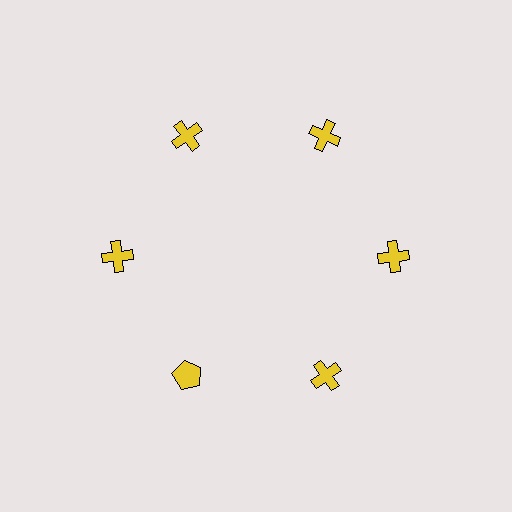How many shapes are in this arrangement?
There are 6 shapes arranged in a ring pattern.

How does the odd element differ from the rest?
It has a different shape: pentagon instead of cross.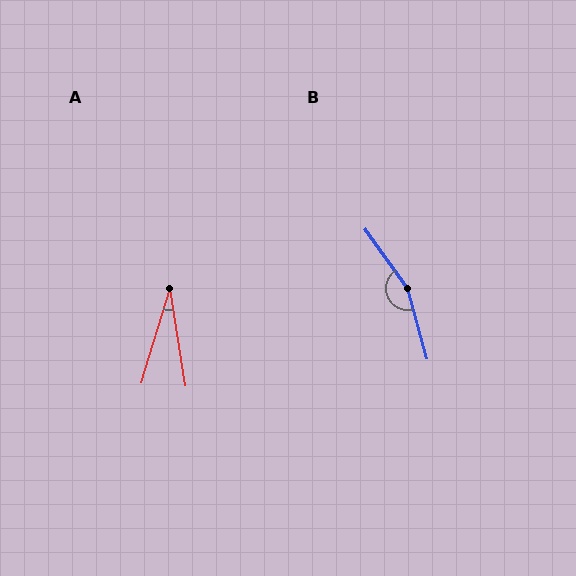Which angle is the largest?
B, at approximately 160 degrees.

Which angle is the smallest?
A, at approximately 26 degrees.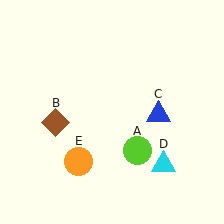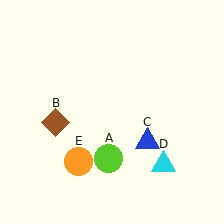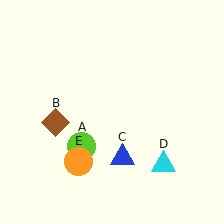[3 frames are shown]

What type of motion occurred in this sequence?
The lime circle (object A), blue triangle (object C) rotated clockwise around the center of the scene.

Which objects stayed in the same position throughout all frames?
Brown diamond (object B) and cyan triangle (object D) and orange circle (object E) remained stationary.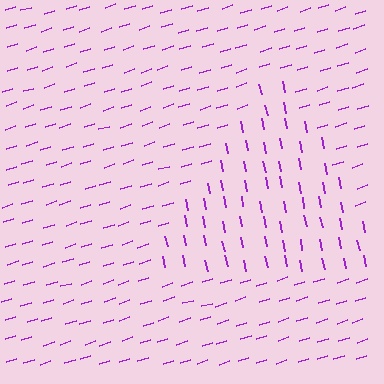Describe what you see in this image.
The image is filled with small purple line segments. A triangle region in the image has lines oriented differently from the surrounding lines, creating a visible texture boundary.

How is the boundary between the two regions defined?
The boundary is defined purely by a change in line orientation (approximately 83 degrees difference). All lines are the same color and thickness.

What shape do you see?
I see a triangle.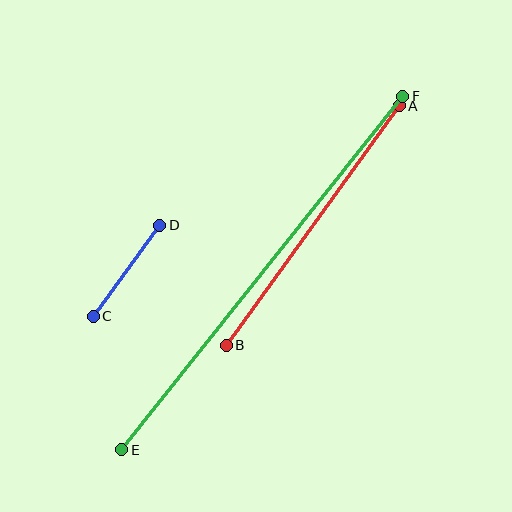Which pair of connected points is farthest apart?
Points E and F are farthest apart.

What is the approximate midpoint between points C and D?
The midpoint is at approximately (127, 271) pixels.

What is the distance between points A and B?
The distance is approximately 295 pixels.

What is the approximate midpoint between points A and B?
The midpoint is at approximately (313, 226) pixels.